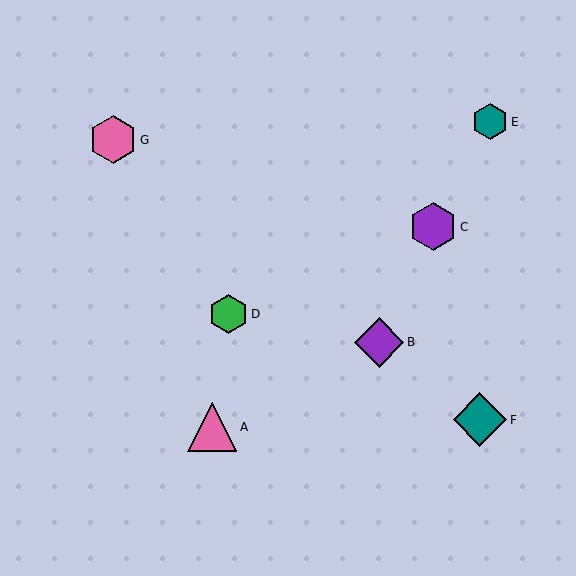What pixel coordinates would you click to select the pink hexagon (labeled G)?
Click at (113, 140) to select the pink hexagon G.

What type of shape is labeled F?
Shape F is a teal diamond.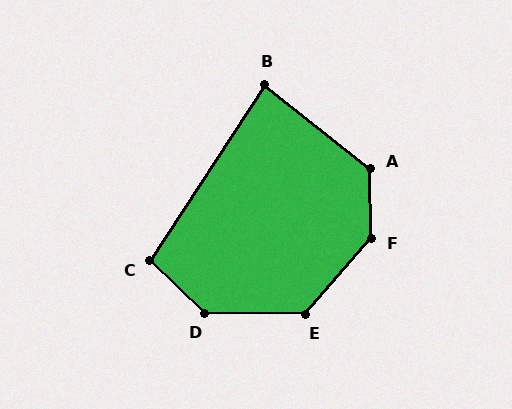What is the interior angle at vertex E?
Approximately 130 degrees (obtuse).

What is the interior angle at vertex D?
Approximately 137 degrees (obtuse).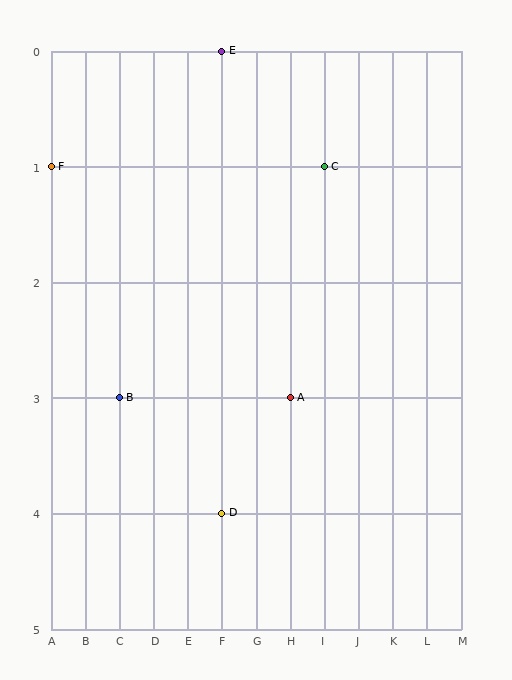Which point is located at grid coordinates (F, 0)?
Point E is at (F, 0).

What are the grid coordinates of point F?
Point F is at grid coordinates (A, 1).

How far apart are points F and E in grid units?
Points F and E are 5 columns and 1 row apart (about 5.1 grid units diagonally).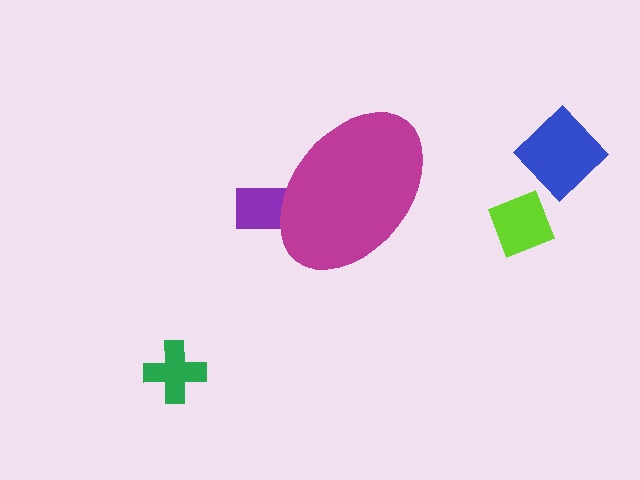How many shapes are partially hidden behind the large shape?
1 shape is partially hidden.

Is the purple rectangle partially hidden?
Yes, the purple rectangle is partially hidden behind the magenta ellipse.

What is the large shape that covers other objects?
A magenta ellipse.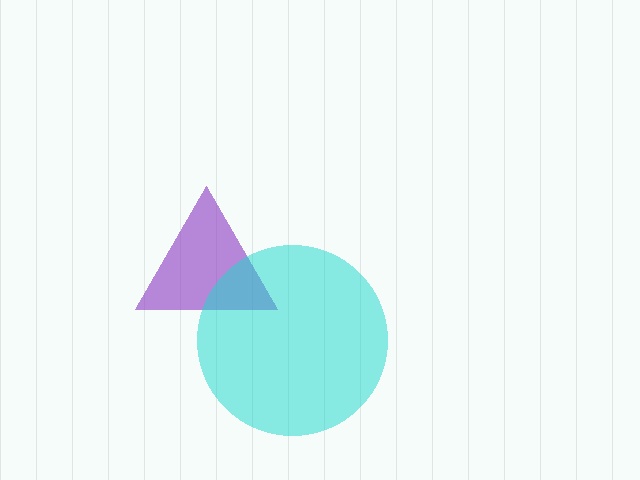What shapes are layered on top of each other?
The layered shapes are: a purple triangle, a cyan circle.